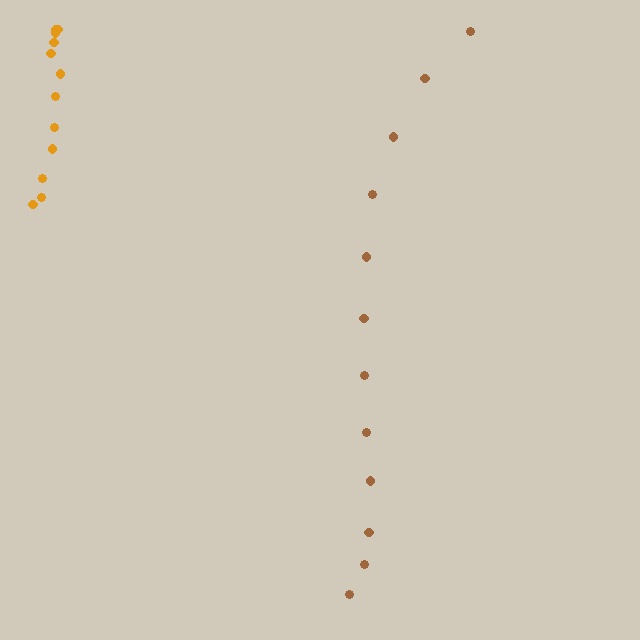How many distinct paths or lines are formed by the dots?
There are 2 distinct paths.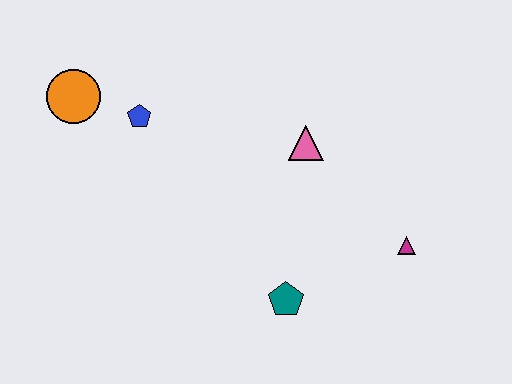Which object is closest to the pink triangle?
The magenta triangle is closest to the pink triangle.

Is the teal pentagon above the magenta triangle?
No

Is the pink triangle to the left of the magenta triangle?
Yes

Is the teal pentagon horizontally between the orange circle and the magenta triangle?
Yes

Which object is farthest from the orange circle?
The magenta triangle is farthest from the orange circle.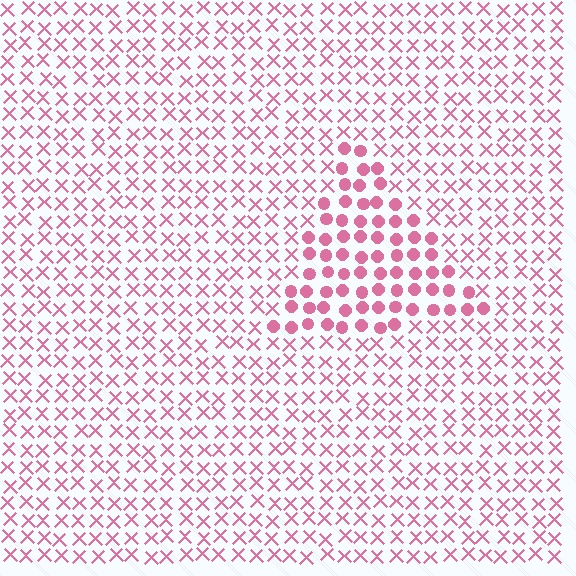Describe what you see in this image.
The image is filled with small pink elements arranged in a uniform grid. A triangle-shaped region contains circles, while the surrounding area contains X marks. The boundary is defined purely by the change in element shape.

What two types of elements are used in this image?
The image uses circles inside the triangle region and X marks outside it.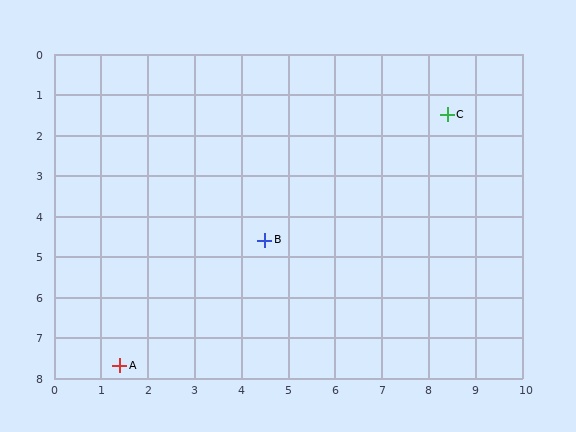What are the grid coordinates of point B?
Point B is at approximately (4.5, 4.6).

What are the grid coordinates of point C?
Point C is at approximately (8.4, 1.5).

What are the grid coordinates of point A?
Point A is at approximately (1.4, 7.7).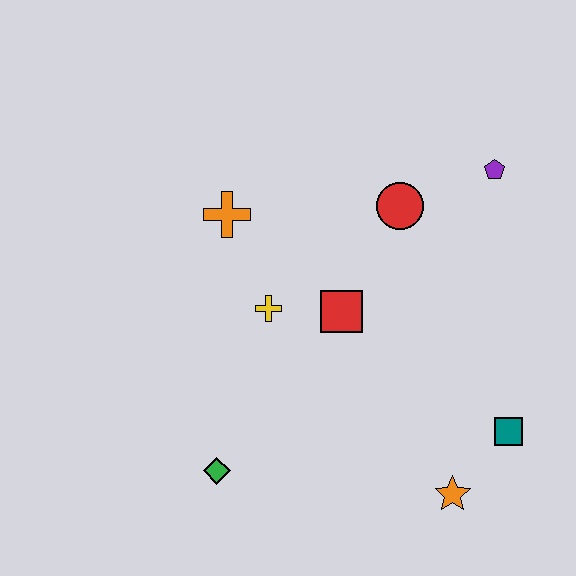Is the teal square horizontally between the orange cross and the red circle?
No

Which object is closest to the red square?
The yellow cross is closest to the red square.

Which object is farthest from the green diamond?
The purple pentagon is farthest from the green diamond.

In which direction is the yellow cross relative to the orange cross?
The yellow cross is below the orange cross.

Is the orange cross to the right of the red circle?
No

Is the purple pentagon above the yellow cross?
Yes